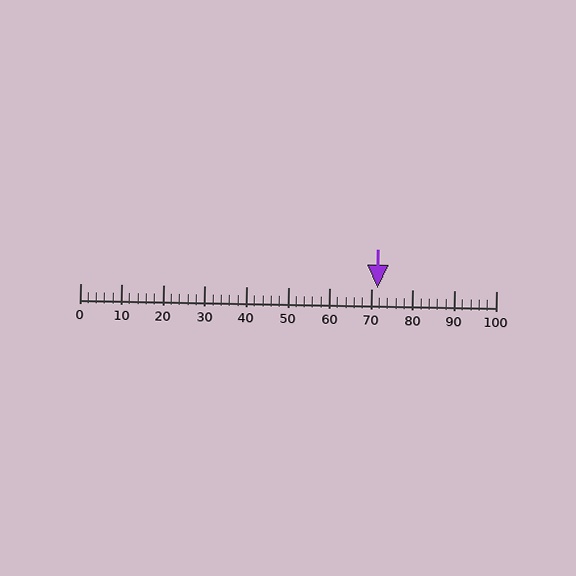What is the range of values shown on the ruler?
The ruler shows values from 0 to 100.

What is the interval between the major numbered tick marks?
The major tick marks are spaced 10 units apart.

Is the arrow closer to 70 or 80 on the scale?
The arrow is closer to 70.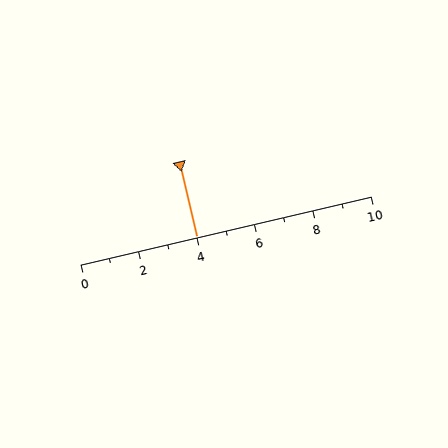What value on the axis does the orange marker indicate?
The marker indicates approximately 4.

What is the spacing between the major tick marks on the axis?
The major ticks are spaced 2 apart.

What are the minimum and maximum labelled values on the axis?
The axis runs from 0 to 10.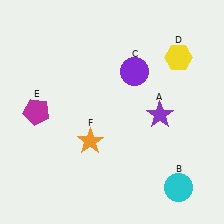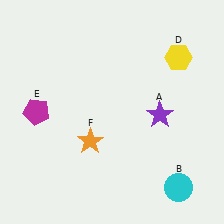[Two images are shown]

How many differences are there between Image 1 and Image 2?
There is 1 difference between the two images.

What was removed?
The purple circle (C) was removed in Image 2.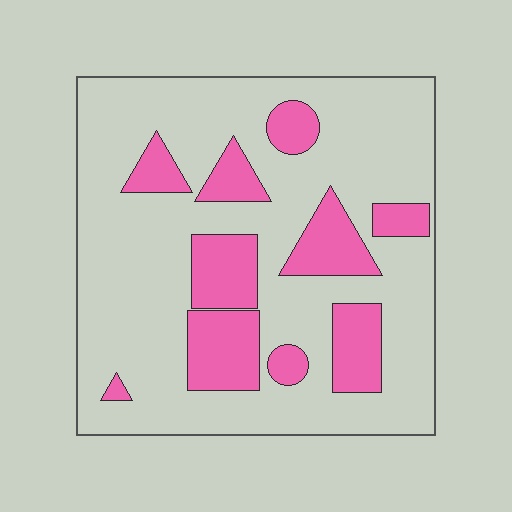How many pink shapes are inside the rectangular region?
10.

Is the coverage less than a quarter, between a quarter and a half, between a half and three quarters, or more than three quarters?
Less than a quarter.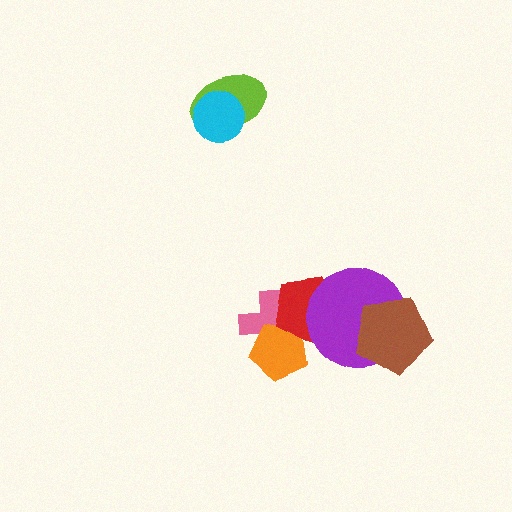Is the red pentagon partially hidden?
Yes, it is partially covered by another shape.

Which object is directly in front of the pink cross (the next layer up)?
The orange pentagon is directly in front of the pink cross.